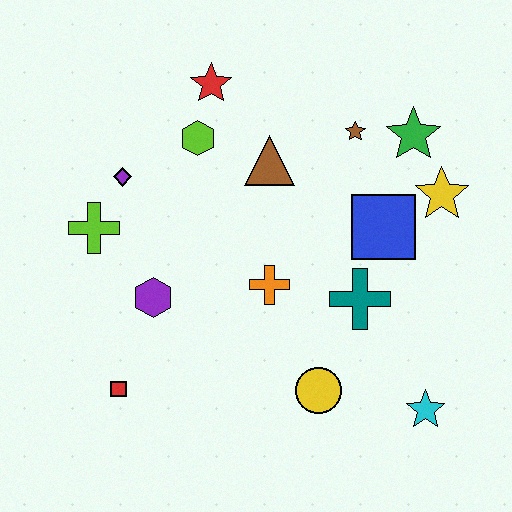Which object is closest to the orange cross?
The teal cross is closest to the orange cross.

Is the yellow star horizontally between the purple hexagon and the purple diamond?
No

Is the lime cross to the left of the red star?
Yes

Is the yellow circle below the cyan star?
No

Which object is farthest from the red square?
The green star is farthest from the red square.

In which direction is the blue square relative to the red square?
The blue square is to the right of the red square.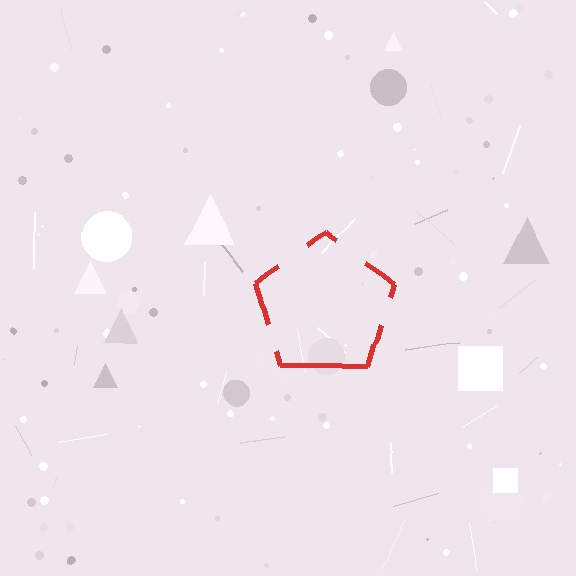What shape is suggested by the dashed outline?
The dashed outline suggests a pentagon.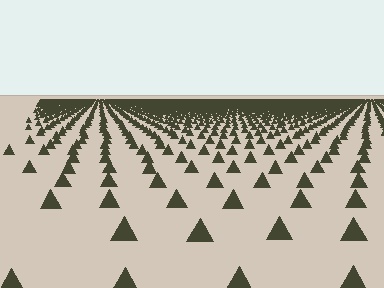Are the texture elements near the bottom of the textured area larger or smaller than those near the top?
Larger. Near the bottom, elements are closer to the viewer and appear at a bigger on-screen size.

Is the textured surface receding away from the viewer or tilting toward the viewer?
The surface is receding away from the viewer. Texture elements get smaller and denser toward the top.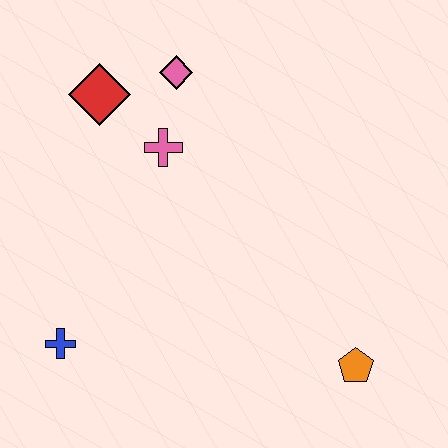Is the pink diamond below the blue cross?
No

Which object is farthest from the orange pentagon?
The red diamond is farthest from the orange pentagon.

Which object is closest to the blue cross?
The pink cross is closest to the blue cross.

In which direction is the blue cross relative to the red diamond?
The blue cross is below the red diamond.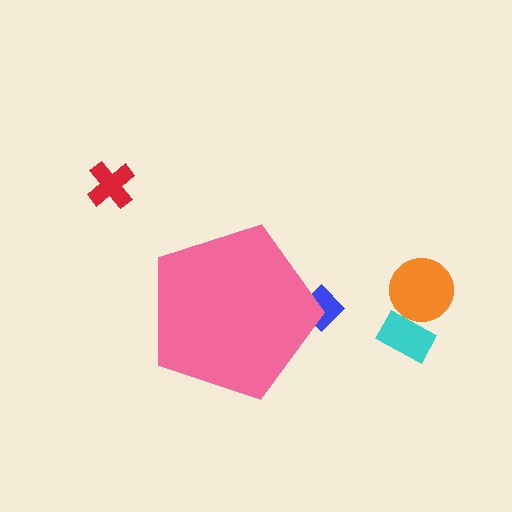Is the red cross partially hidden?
No, the red cross is fully visible.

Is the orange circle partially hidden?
No, the orange circle is fully visible.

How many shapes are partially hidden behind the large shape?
1 shape is partially hidden.